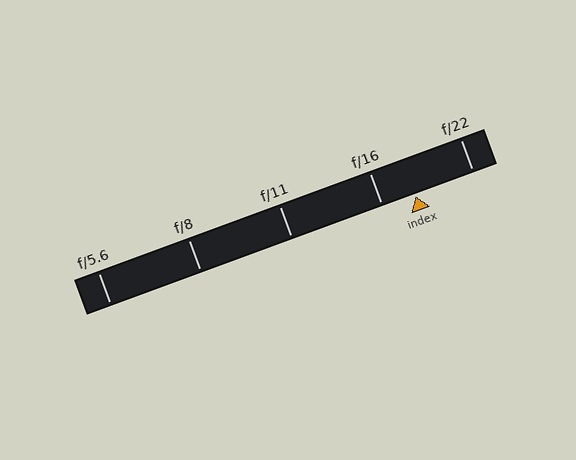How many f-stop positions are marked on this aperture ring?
There are 5 f-stop positions marked.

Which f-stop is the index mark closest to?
The index mark is closest to f/16.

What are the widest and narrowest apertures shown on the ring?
The widest aperture shown is f/5.6 and the narrowest is f/22.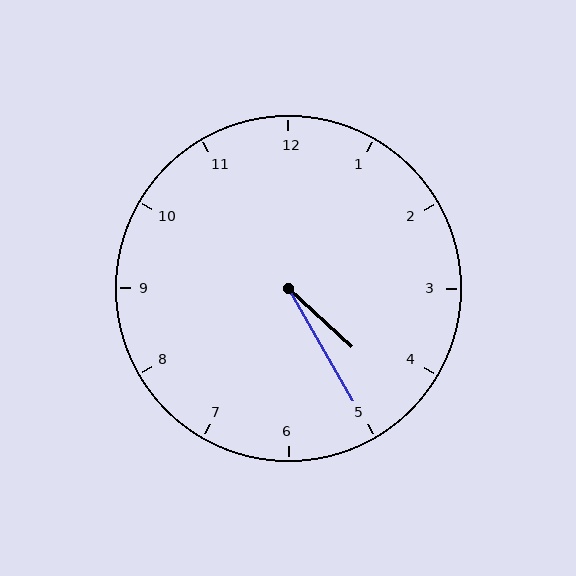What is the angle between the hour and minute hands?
Approximately 18 degrees.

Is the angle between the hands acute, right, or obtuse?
It is acute.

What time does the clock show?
4:25.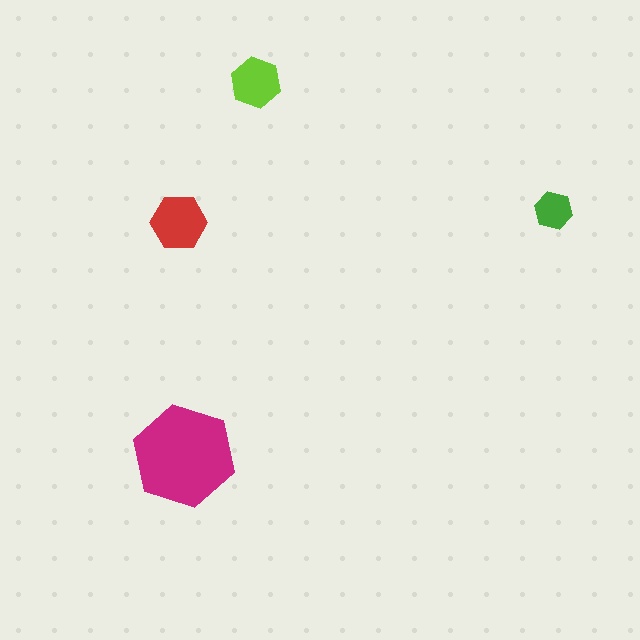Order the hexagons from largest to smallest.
the magenta one, the red one, the lime one, the green one.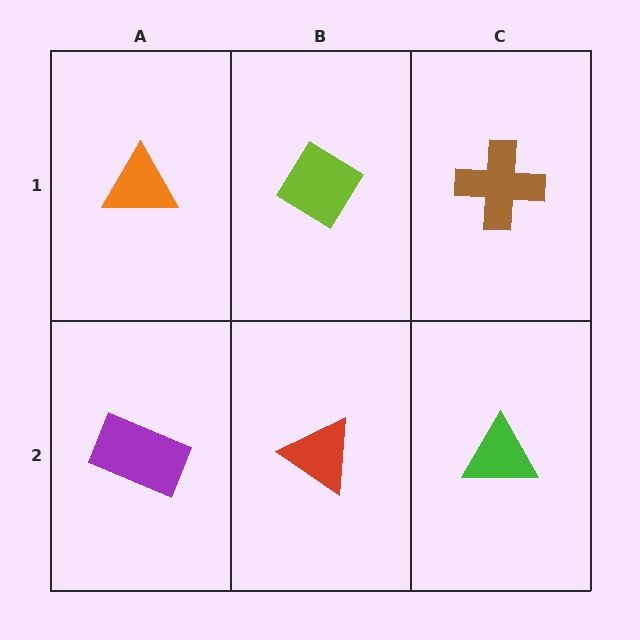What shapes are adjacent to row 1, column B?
A red triangle (row 2, column B), an orange triangle (row 1, column A), a brown cross (row 1, column C).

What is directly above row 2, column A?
An orange triangle.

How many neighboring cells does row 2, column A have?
2.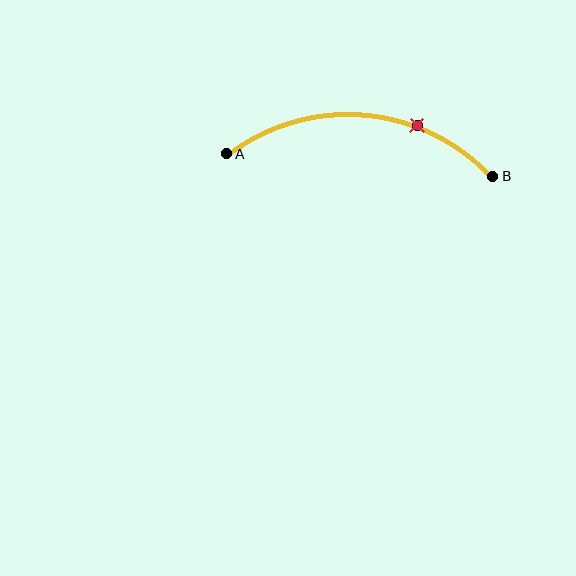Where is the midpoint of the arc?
The arc midpoint is the point on the curve farthest from the straight line joining A and B. It sits above that line.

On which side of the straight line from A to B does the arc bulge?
The arc bulges above the straight line connecting A and B.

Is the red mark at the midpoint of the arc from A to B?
No. The red mark lies on the arc but is closer to endpoint B. The arc midpoint would be at the point on the curve equidistant along the arc from both A and B.